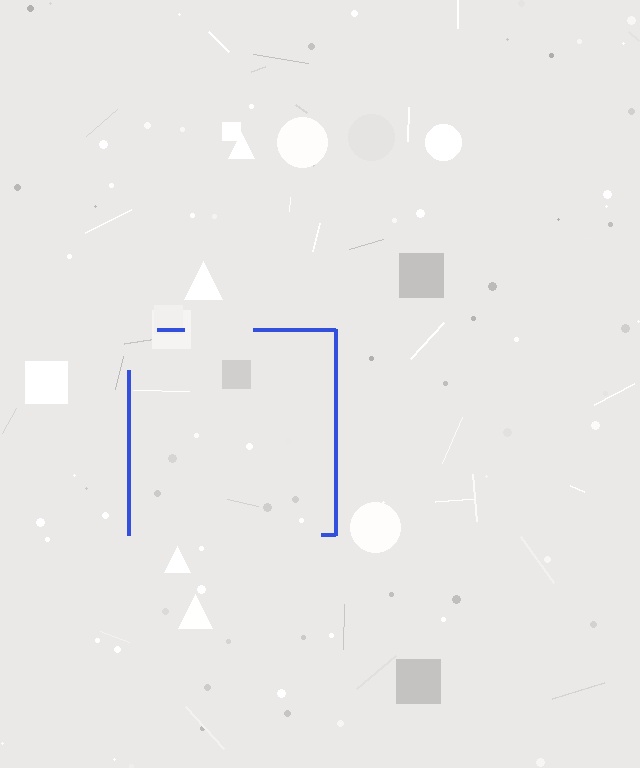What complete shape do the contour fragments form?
The contour fragments form a square.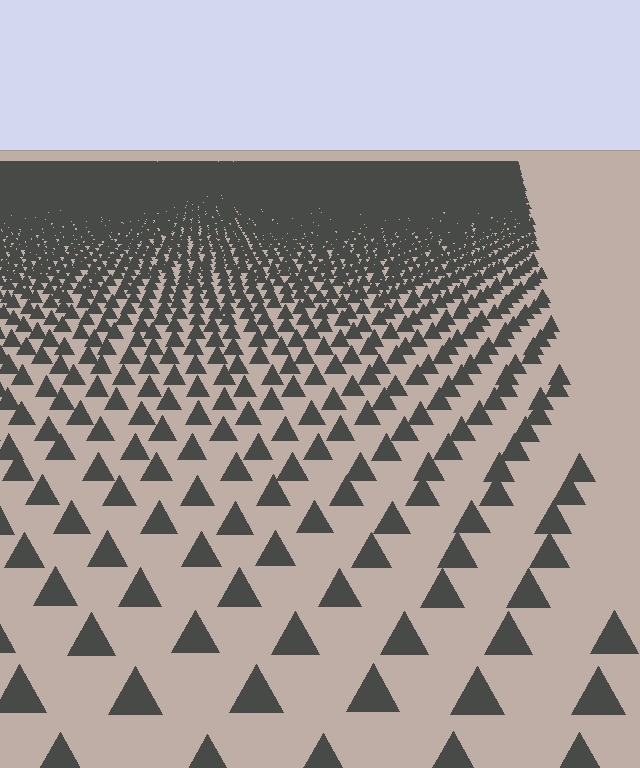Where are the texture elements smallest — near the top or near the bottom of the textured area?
Near the top.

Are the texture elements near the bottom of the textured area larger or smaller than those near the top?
Larger. Near the bottom, elements are closer to the viewer and appear at a bigger on-screen size.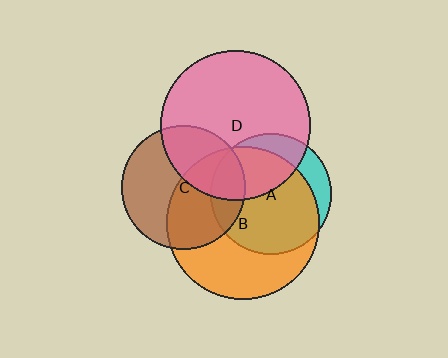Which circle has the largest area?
Circle B (orange).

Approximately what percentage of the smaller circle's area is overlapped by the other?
Approximately 80%.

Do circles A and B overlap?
Yes.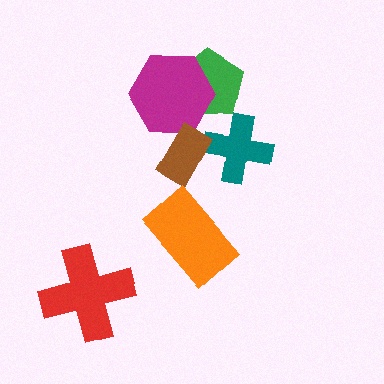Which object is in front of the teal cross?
The brown rectangle is in front of the teal cross.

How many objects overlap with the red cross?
0 objects overlap with the red cross.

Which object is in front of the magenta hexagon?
The brown rectangle is in front of the magenta hexagon.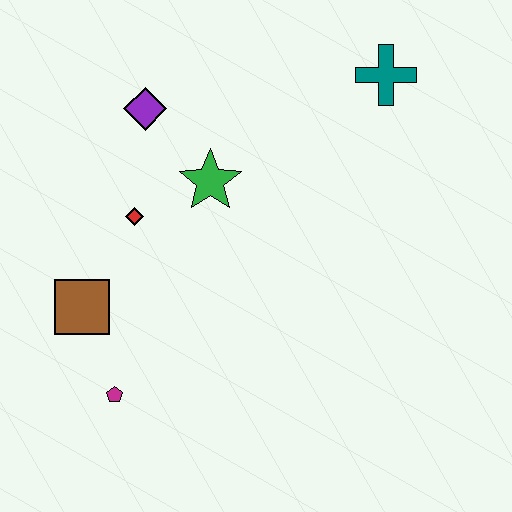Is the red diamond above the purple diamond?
No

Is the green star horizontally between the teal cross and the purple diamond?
Yes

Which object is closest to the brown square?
The magenta pentagon is closest to the brown square.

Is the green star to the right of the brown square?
Yes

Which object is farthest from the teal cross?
The magenta pentagon is farthest from the teal cross.